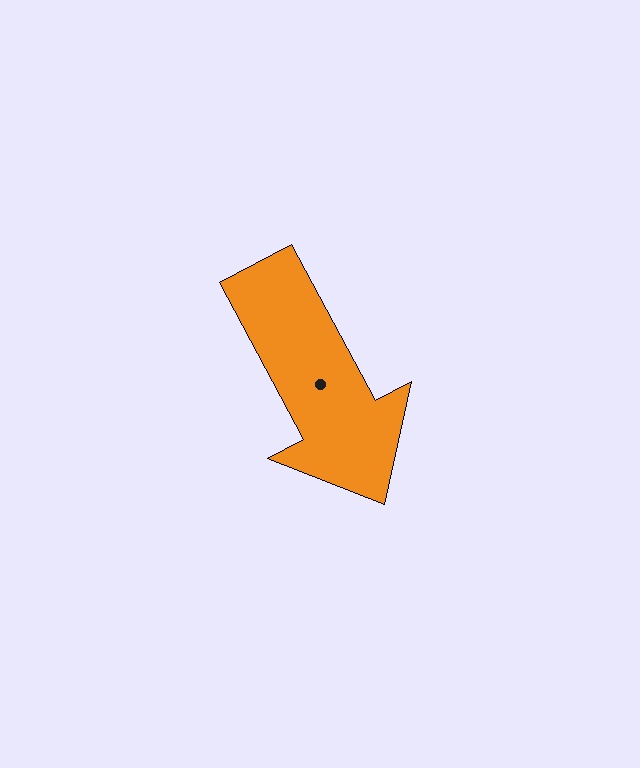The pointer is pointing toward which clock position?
Roughly 5 o'clock.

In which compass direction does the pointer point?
Southeast.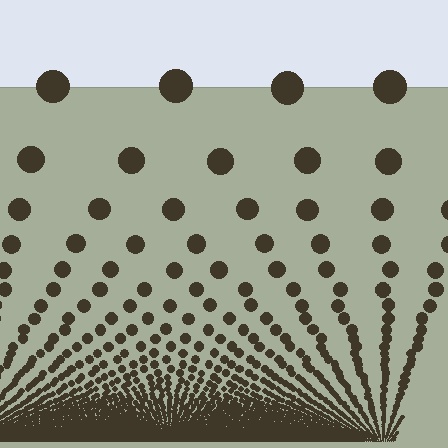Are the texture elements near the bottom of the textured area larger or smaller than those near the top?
Smaller. The gradient is inverted — elements near the bottom are smaller and denser.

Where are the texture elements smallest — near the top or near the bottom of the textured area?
Near the bottom.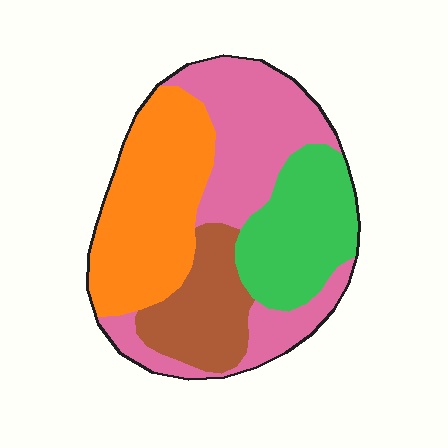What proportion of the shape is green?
Green takes up less than a quarter of the shape.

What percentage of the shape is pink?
Pink takes up between a third and a half of the shape.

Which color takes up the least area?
Brown, at roughly 15%.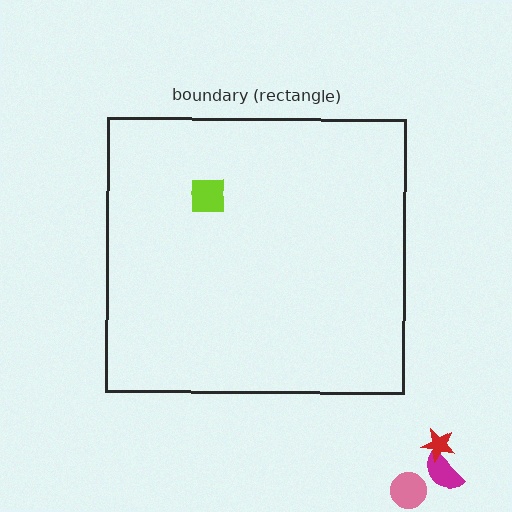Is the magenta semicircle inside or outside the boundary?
Outside.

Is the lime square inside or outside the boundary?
Inside.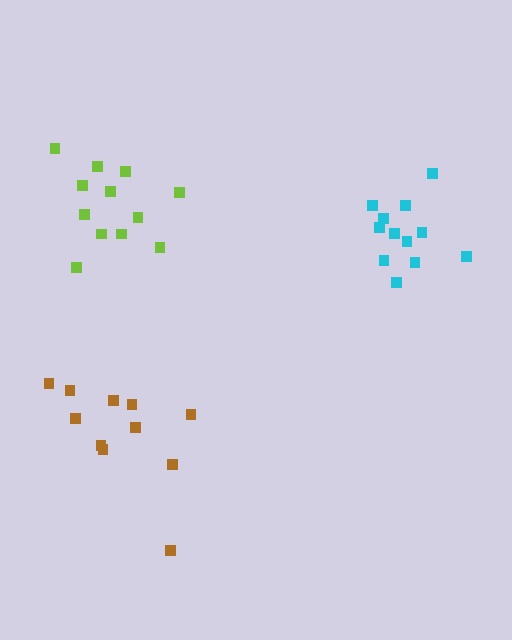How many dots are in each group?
Group 1: 12 dots, Group 2: 11 dots, Group 3: 12 dots (35 total).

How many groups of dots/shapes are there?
There are 3 groups.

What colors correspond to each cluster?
The clusters are colored: cyan, brown, lime.